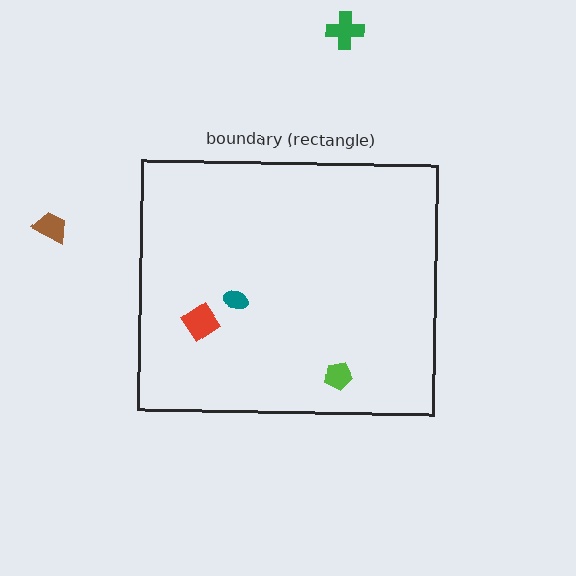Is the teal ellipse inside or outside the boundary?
Inside.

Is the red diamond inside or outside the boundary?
Inside.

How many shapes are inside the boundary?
3 inside, 2 outside.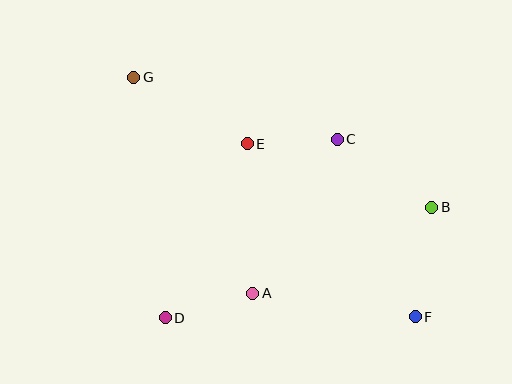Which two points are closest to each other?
Points C and E are closest to each other.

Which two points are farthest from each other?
Points F and G are farthest from each other.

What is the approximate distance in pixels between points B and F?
The distance between B and F is approximately 111 pixels.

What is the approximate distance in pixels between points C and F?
The distance between C and F is approximately 194 pixels.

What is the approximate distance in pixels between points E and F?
The distance between E and F is approximately 242 pixels.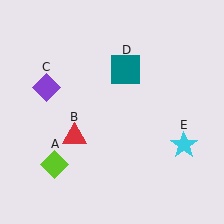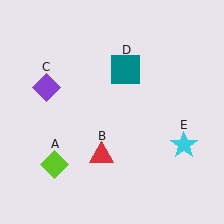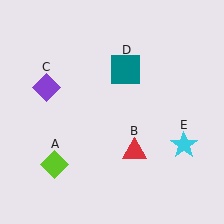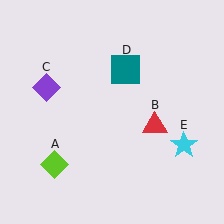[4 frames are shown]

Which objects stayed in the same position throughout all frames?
Lime diamond (object A) and purple diamond (object C) and teal square (object D) and cyan star (object E) remained stationary.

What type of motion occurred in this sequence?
The red triangle (object B) rotated counterclockwise around the center of the scene.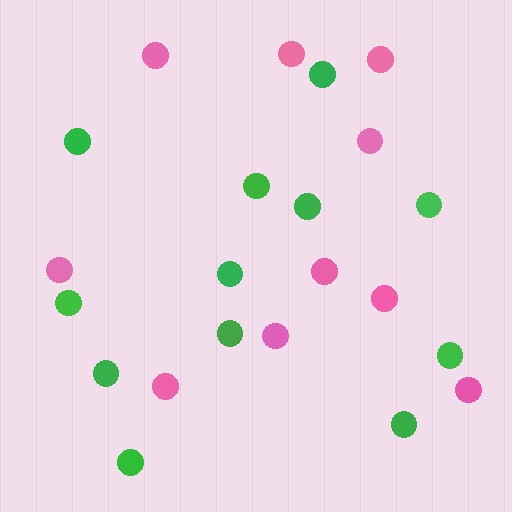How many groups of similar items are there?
There are 2 groups: one group of green circles (12) and one group of pink circles (10).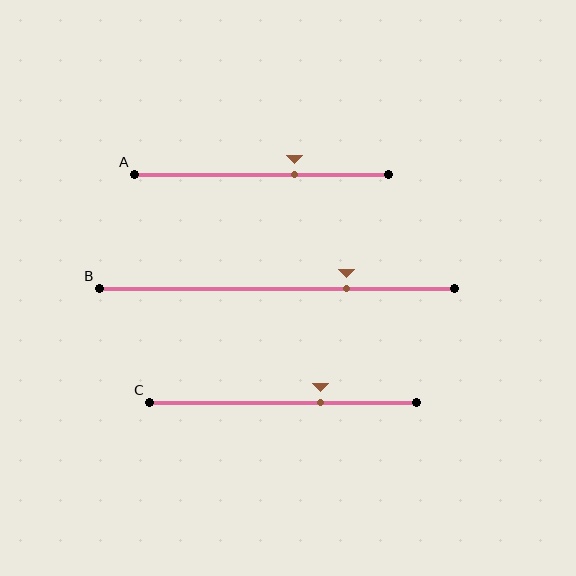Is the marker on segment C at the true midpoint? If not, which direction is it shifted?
No, the marker on segment C is shifted to the right by about 14% of the segment length.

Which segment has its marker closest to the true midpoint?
Segment A has its marker closest to the true midpoint.